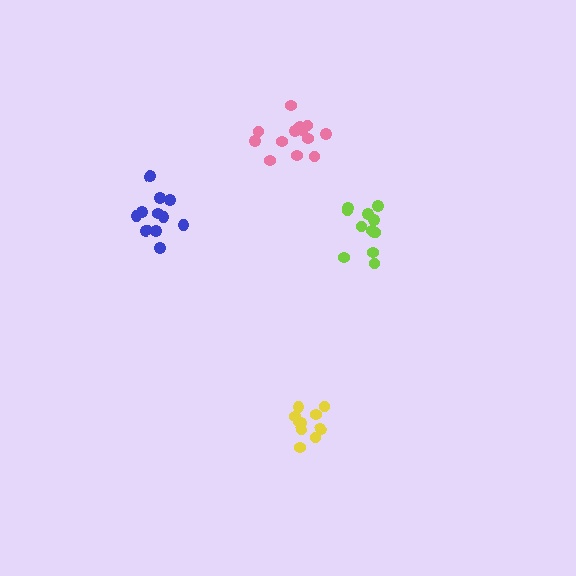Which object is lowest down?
The yellow cluster is bottommost.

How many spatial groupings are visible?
There are 4 spatial groupings.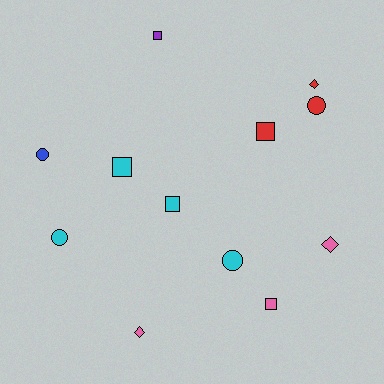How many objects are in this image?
There are 12 objects.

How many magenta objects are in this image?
There are no magenta objects.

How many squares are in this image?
There are 5 squares.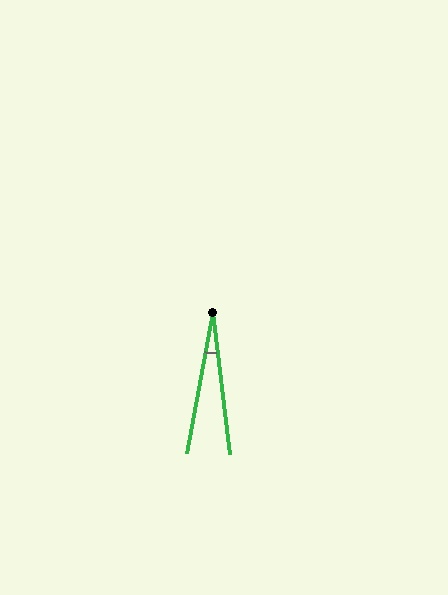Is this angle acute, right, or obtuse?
It is acute.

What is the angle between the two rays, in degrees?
Approximately 17 degrees.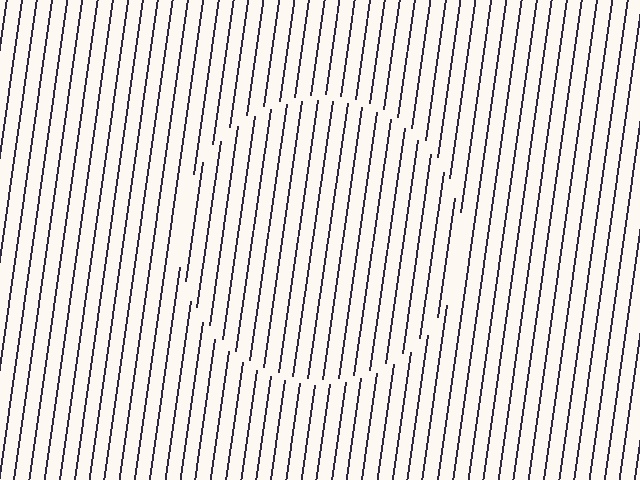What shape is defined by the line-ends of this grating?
An illusory circle. The interior of the shape contains the same grating, shifted by half a period — the contour is defined by the phase discontinuity where line-ends from the inner and outer gratings abut.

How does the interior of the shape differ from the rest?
The interior of the shape contains the same grating, shifted by half a period — the contour is defined by the phase discontinuity where line-ends from the inner and outer gratings abut.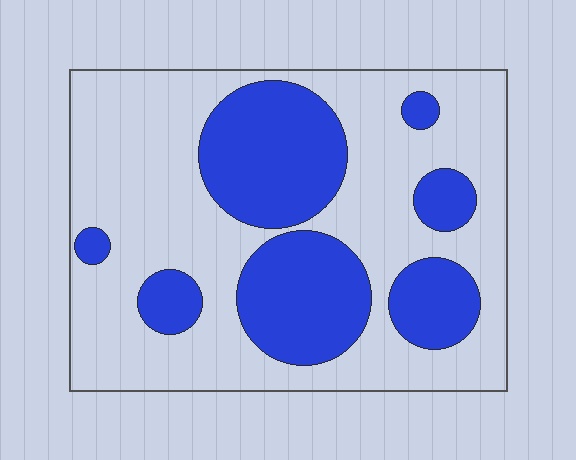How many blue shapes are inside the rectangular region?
7.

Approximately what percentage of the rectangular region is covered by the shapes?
Approximately 35%.